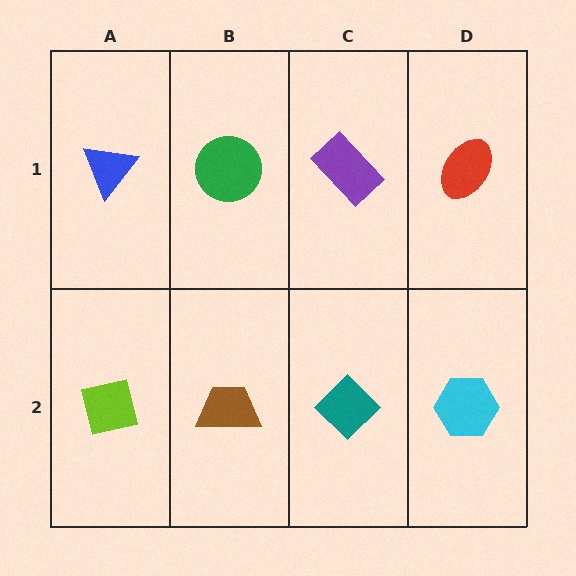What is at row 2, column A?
A lime square.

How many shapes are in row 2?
4 shapes.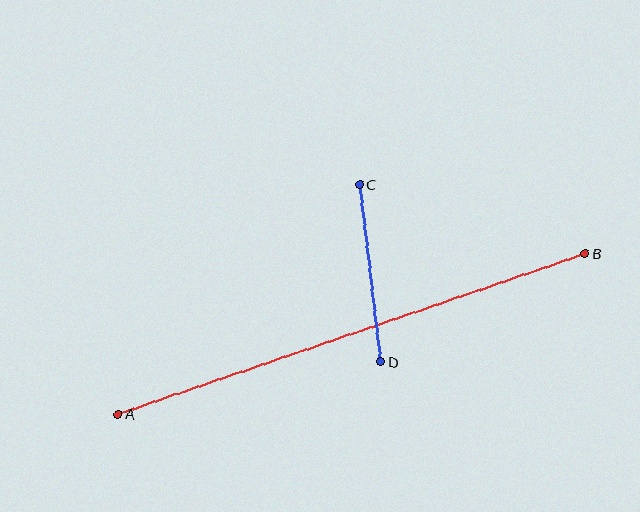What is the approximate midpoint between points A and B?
The midpoint is at approximately (352, 334) pixels.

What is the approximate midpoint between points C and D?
The midpoint is at approximately (370, 273) pixels.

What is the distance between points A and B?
The distance is approximately 494 pixels.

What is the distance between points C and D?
The distance is approximately 178 pixels.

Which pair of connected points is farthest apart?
Points A and B are farthest apart.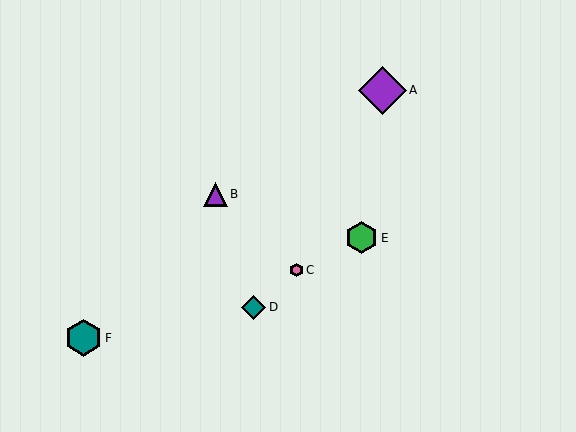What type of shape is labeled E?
Shape E is a green hexagon.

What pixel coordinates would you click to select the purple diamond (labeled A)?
Click at (382, 90) to select the purple diamond A.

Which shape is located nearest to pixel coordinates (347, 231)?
The green hexagon (labeled E) at (362, 238) is nearest to that location.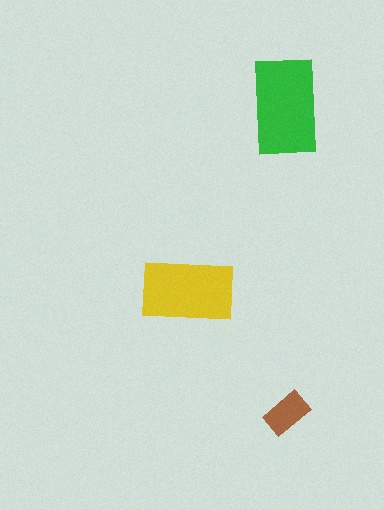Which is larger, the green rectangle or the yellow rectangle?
The green one.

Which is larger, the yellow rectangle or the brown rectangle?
The yellow one.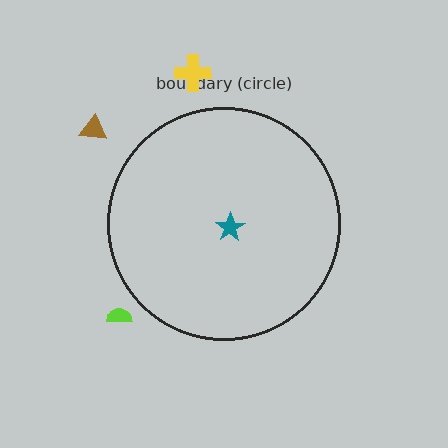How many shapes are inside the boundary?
1 inside, 3 outside.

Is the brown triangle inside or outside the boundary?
Outside.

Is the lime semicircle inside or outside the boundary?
Outside.